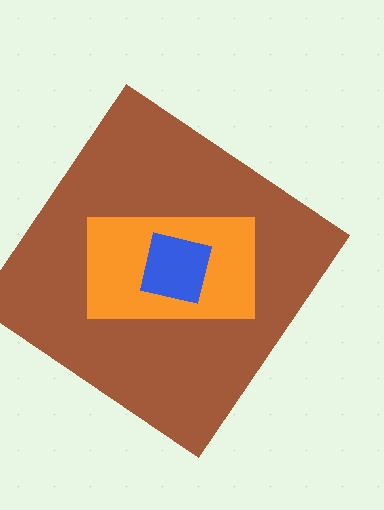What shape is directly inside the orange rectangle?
The blue square.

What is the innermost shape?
The blue square.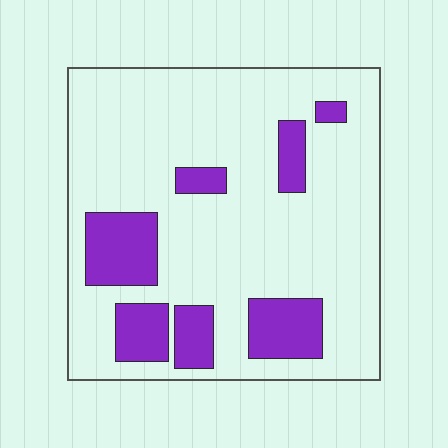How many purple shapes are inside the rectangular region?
7.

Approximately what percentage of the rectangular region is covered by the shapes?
Approximately 20%.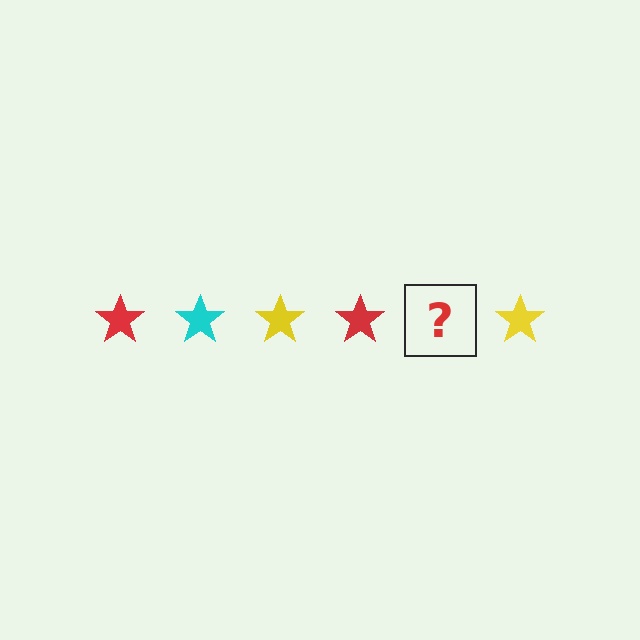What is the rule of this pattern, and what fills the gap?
The rule is that the pattern cycles through red, cyan, yellow stars. The gap should be filled with a cyan star.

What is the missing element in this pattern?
The missing element is a cyan star.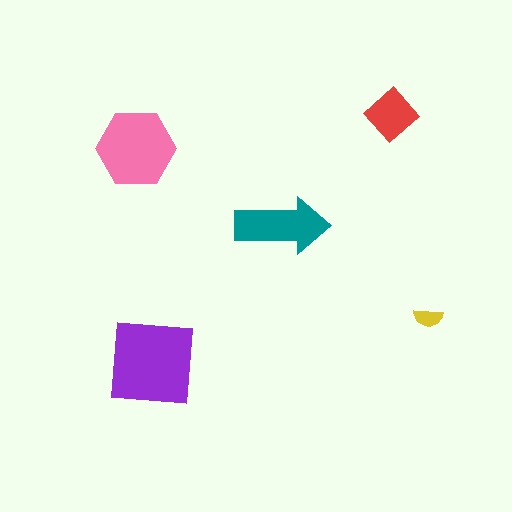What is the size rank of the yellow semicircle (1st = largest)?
5th.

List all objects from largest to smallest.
The purple square, the pink hexagon, the teal arrow, the red diamond, the yellow semicircle.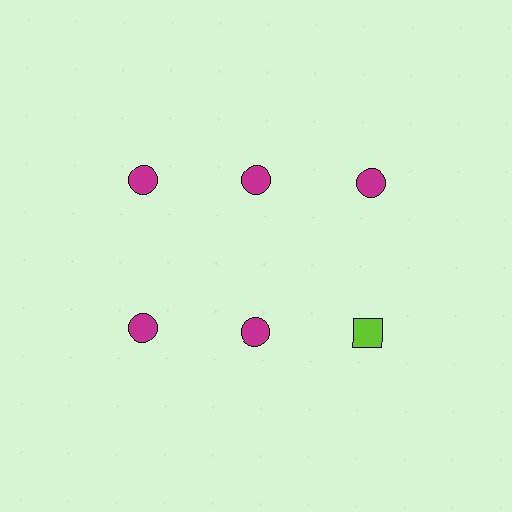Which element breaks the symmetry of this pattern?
The lime square in the second row, center column breaks the symmetry. All other shapes are magenta circles.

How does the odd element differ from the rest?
It differs in both color (lime instead of magenta) and shape (square instead of circle).